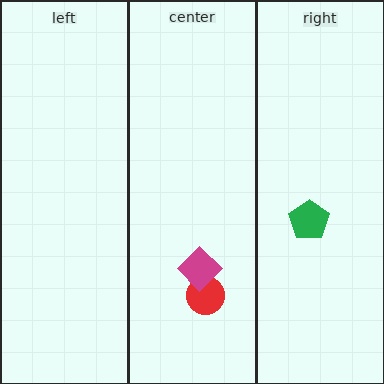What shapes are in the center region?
The red circle, the magenta diamond.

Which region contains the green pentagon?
The right region.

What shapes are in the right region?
The green pentagon.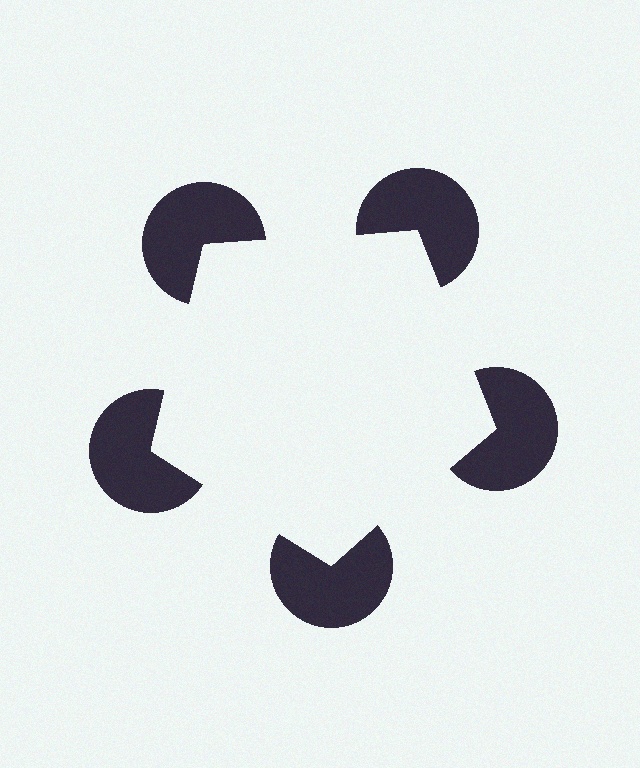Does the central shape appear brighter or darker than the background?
It typically appears slightly brighter than the background, even though no actual brightness change is drawn.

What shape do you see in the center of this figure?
An illusory pentagon — its edges are inferred from the aligned wedge cuts in the pac-man discs, not physically drawn.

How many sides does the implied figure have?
5 sides.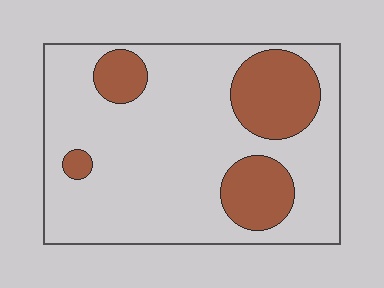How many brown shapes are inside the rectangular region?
4.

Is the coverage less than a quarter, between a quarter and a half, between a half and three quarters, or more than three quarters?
Less than a quarter.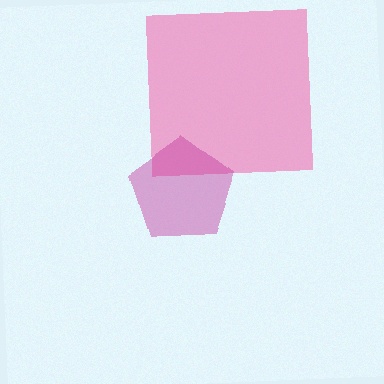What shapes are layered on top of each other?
The layered shapes are: a pink square, a magenta pentagon.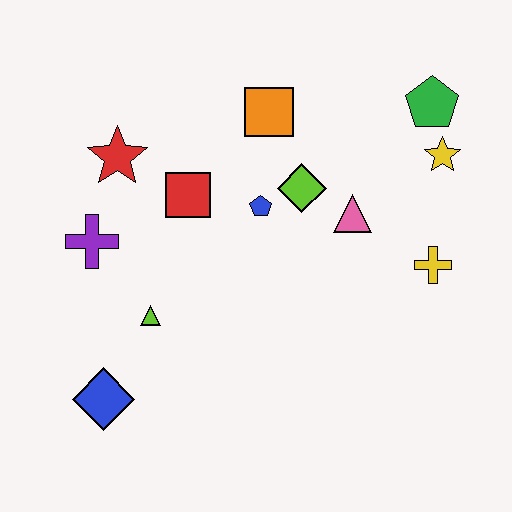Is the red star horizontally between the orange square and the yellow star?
No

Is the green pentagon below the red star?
No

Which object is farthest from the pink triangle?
The blue diamond is farthest from the pink triangle.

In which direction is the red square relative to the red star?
The red square is to the right of the red star.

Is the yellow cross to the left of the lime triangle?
No